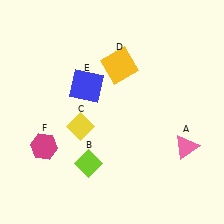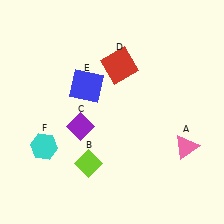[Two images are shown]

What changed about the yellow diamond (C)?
In Image 1, C is yellow. In Image 2, it changed to purple.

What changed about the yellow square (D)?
In Image 1, D is yellow. In Image 2, it changed to red.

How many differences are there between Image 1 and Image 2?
There are 3 differences between the two images.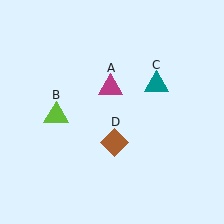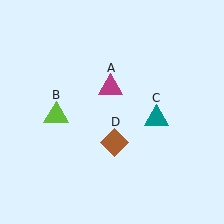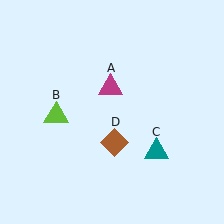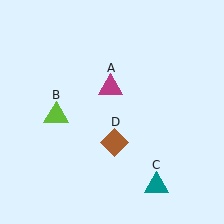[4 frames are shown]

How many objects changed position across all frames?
1 object changed position: teal triangle (object C).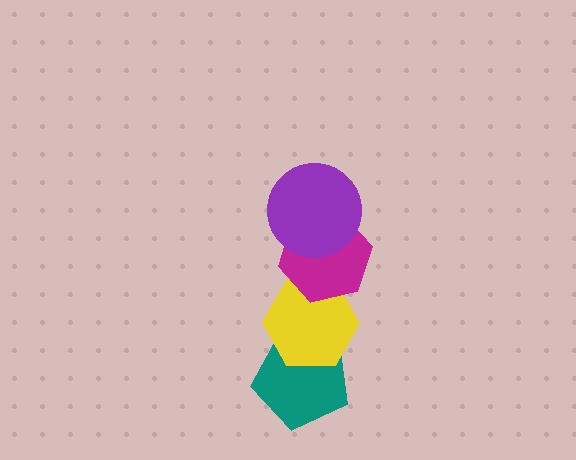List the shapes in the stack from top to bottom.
From top to bottom: the purple circle, the magenta hexagon, the yellow hexagon, the teal pentagon.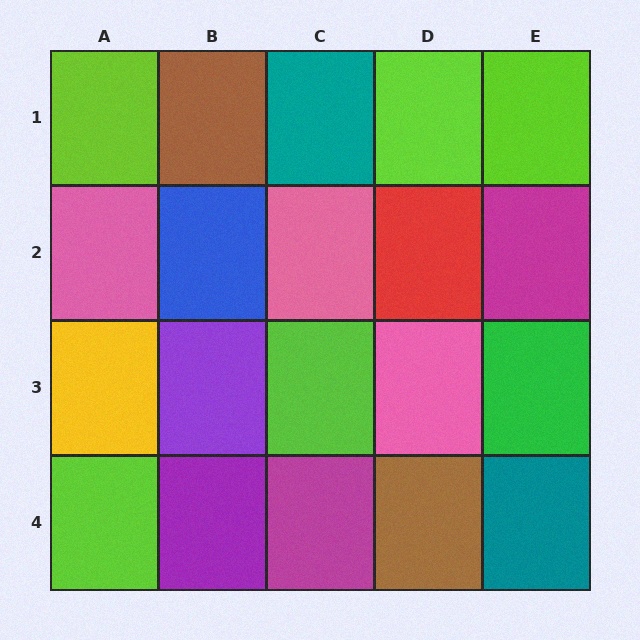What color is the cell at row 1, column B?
Brown.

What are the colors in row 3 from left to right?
Yellow, purple, lime, pink, green.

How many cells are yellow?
1 cell is yellow.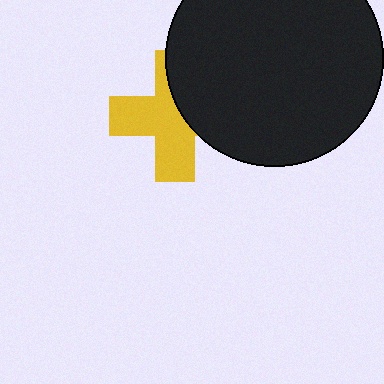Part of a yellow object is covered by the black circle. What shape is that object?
It is a cross.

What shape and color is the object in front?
The object in front is a black circle.